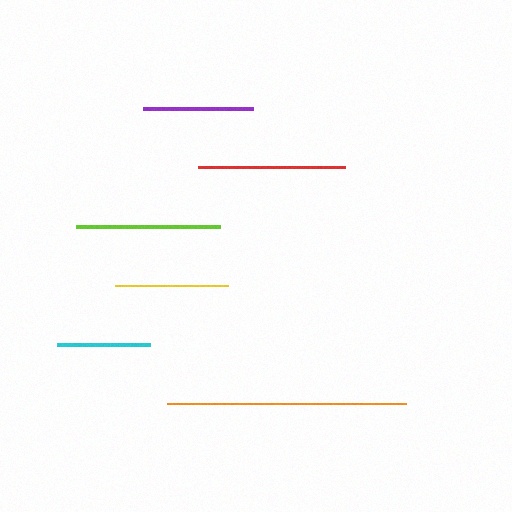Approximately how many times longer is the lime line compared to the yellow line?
The lime line is approximately 1.3 times the length of the yellow line.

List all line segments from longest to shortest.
From longest to shortest: orange, red, lime, yellow, purple, cyan.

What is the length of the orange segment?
The orange segment is approximately 238 pixels long.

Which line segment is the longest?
The orange line is the longest at approximately 238 pixels.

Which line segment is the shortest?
The cyan line is the shortest at approximately 93 pixels.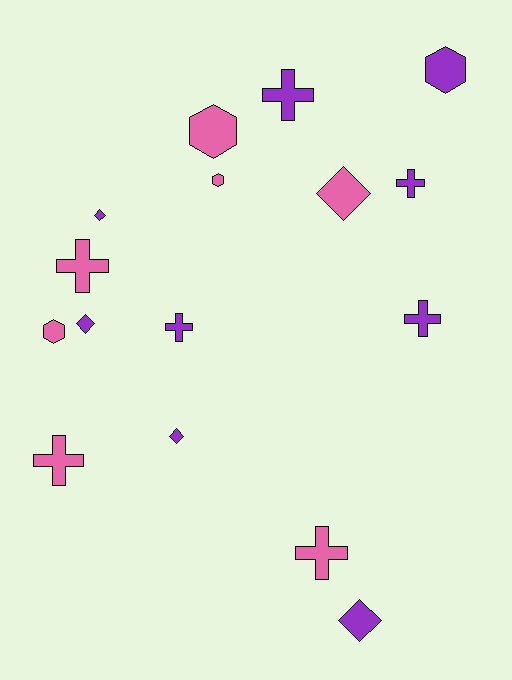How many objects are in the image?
There are 16 objects.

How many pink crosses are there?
There are 3 pink crosses.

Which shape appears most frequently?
Cross, with 7 objects.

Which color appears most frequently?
Purple, with 9 objects.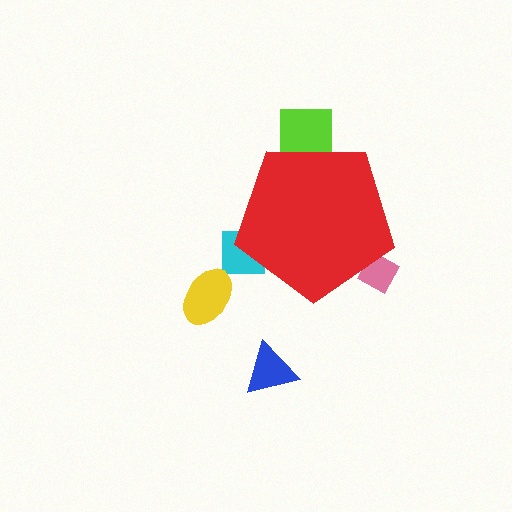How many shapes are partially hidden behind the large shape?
3 shapes are partially hidden.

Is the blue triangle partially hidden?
No, the blue triangle is fully visible.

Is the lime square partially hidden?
Yes, the lime square is partially hidden behind the red pentagon.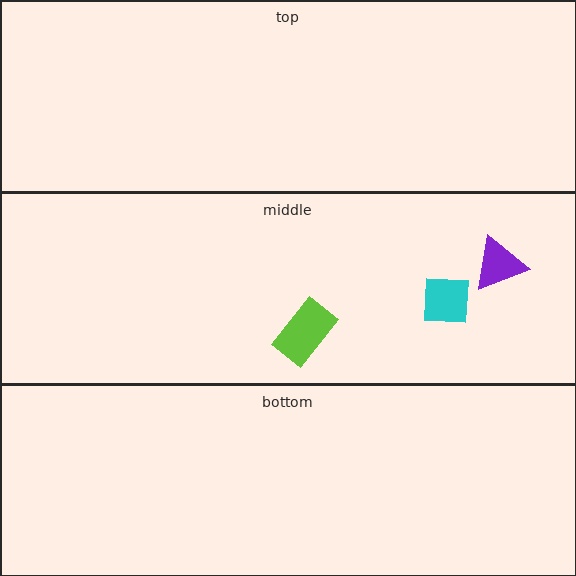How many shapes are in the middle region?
3.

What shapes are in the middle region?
The cyan square, the purple triangle, the lime rectangle.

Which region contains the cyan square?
The middle region.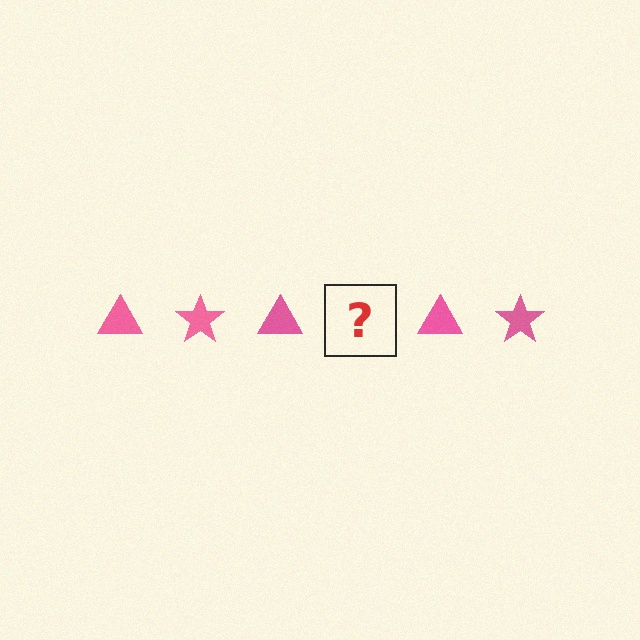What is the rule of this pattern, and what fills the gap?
The rule is that the pattern cycles through triangle, star shapes in pink. The gap should be filled with a pink star.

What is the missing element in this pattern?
The missing element is a pink star.